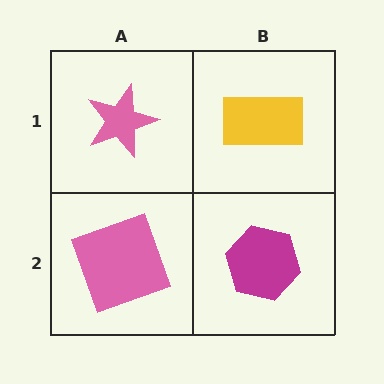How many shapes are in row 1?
2 shapes.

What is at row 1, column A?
A pink star.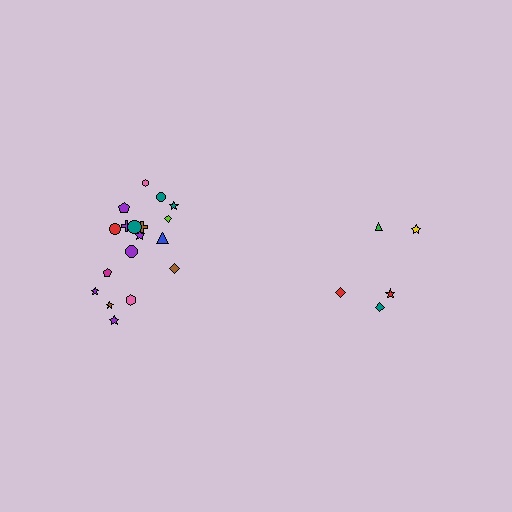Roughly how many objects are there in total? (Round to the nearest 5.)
Roughly 25 objects in total.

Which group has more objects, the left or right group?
The left group.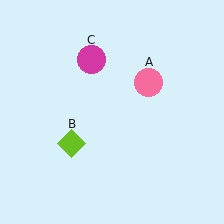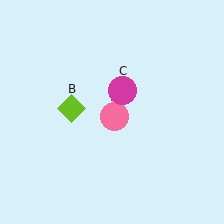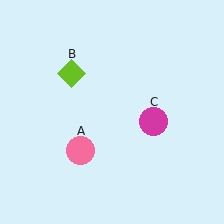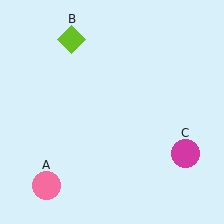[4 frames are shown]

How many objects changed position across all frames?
3 objects changed position: pink circle (object A), lime diamond (object B), magenta circle (object C).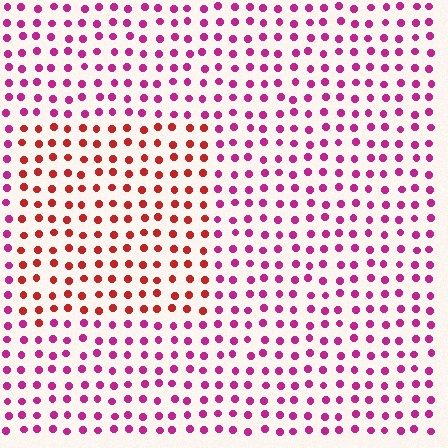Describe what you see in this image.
The image is filled with small magenta elements in a uniform arrangement. A rectangle-shaped region is visible where the elements are tinted to a slightly different hue, forming a subtle color boundary.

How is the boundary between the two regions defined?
The boundary is defined purely by a slight shift in hue (about 41 degrees). Spacing, size, and orientation are identical on both sides.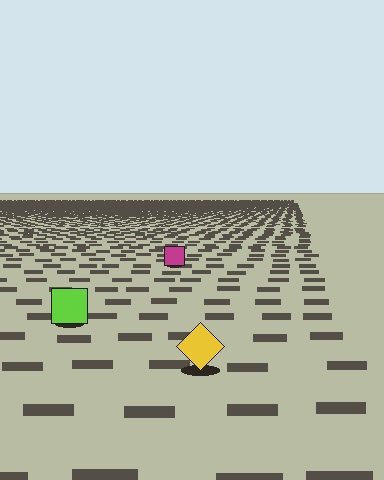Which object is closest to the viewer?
The yellow diamond is closest. The texture marks near it are larger and more spread out.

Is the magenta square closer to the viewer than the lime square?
No. The lime square is closer — you can tell from the texture gradient: the ground texture is coarser near it.